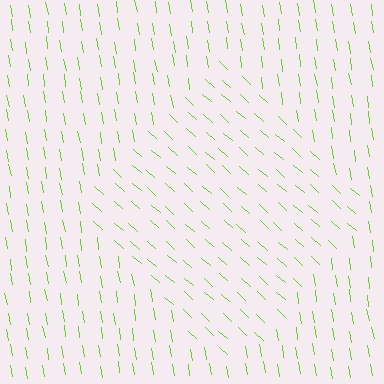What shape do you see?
I see a diamond.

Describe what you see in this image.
The image is filled with small lime line segments. A diamond region in the image has lines oriented differently from the surrounding lines, creating a visible texture boundary.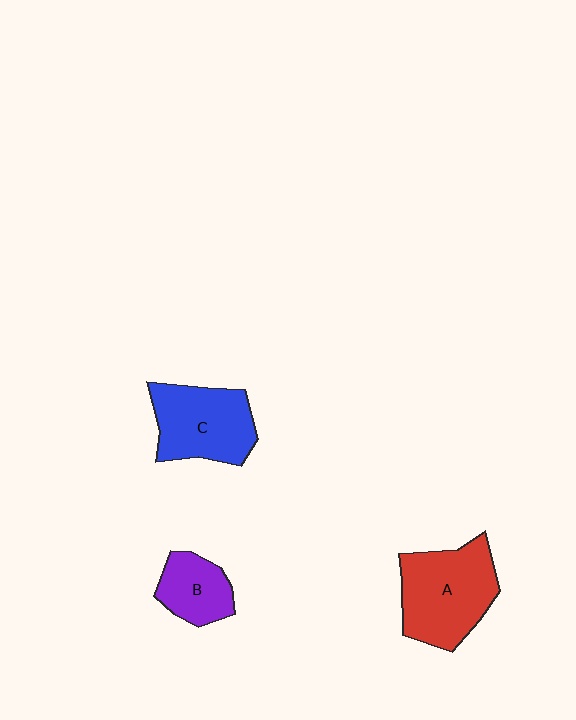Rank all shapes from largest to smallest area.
From largest to smallest: A (red), C (blue), B (purple).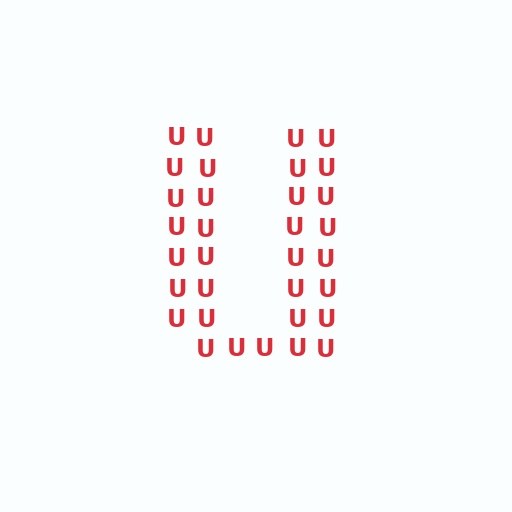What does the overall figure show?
The overall figure shows the letter U.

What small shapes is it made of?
It is made of small letter U's.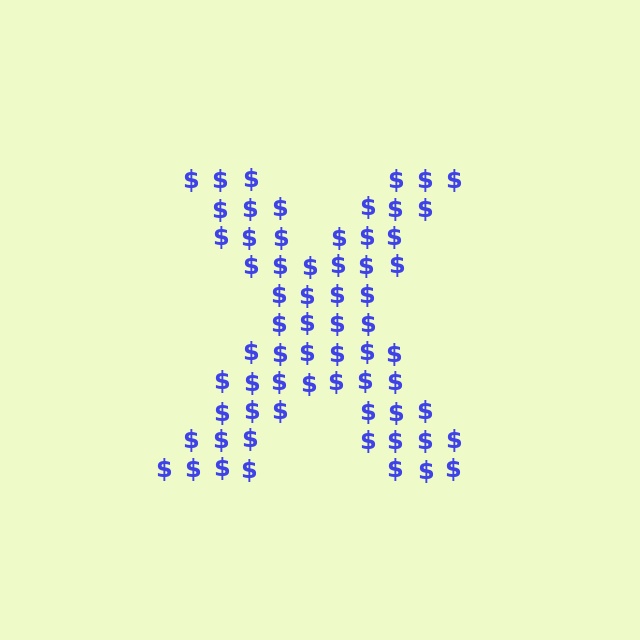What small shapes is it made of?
It is made of small dollar signs.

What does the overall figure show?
The overall figure shows the letter X.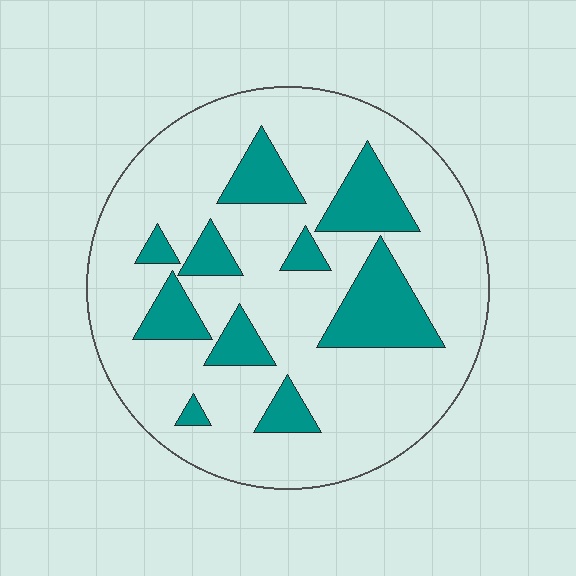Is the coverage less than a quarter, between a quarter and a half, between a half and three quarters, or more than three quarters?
Less than a quarter.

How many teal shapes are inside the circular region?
10.